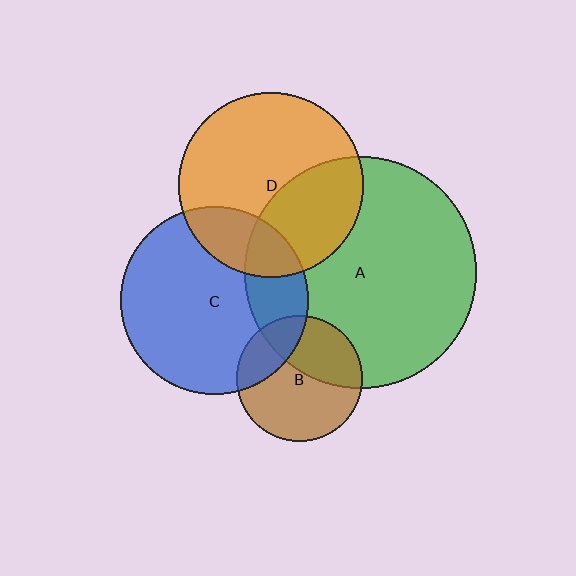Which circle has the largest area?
Circle A (green).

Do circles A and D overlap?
Yes.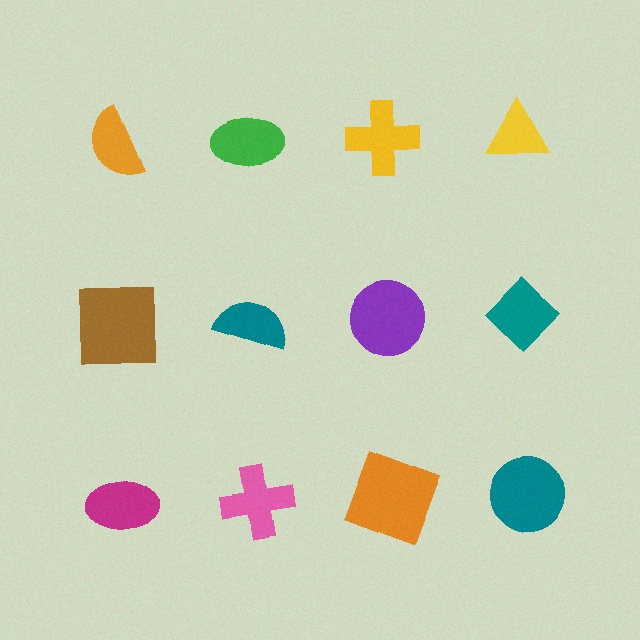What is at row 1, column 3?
A yellow cross.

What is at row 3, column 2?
A pink cross.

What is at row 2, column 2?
A teal semicircle.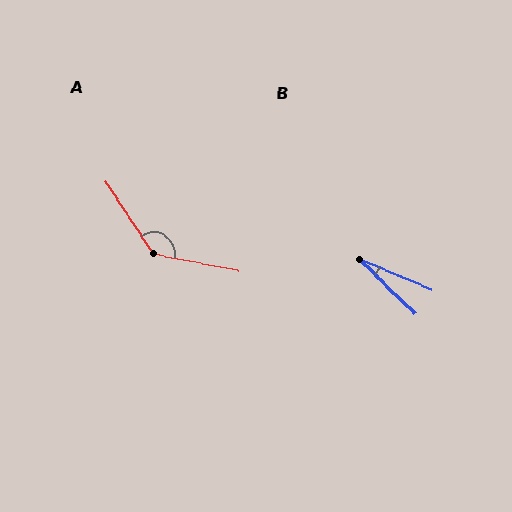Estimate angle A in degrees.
Approximately 135 degrees.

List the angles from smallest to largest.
B (22°), A (135°).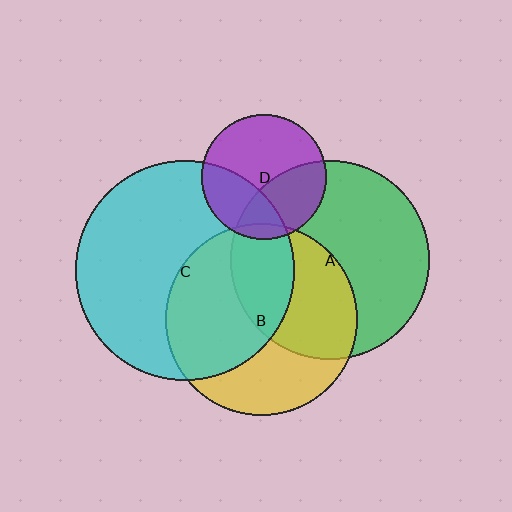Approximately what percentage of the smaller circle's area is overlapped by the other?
Approximately 45%.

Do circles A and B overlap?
Yes.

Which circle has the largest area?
Circle C (cyan).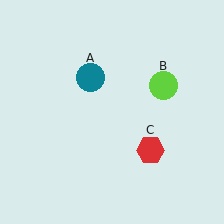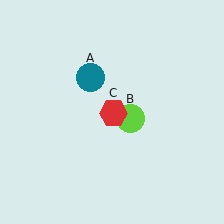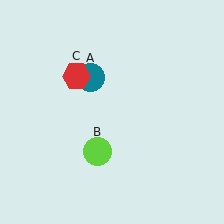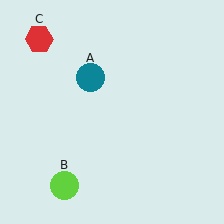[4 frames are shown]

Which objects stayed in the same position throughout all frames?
Teal circle (object A) remained stationary.